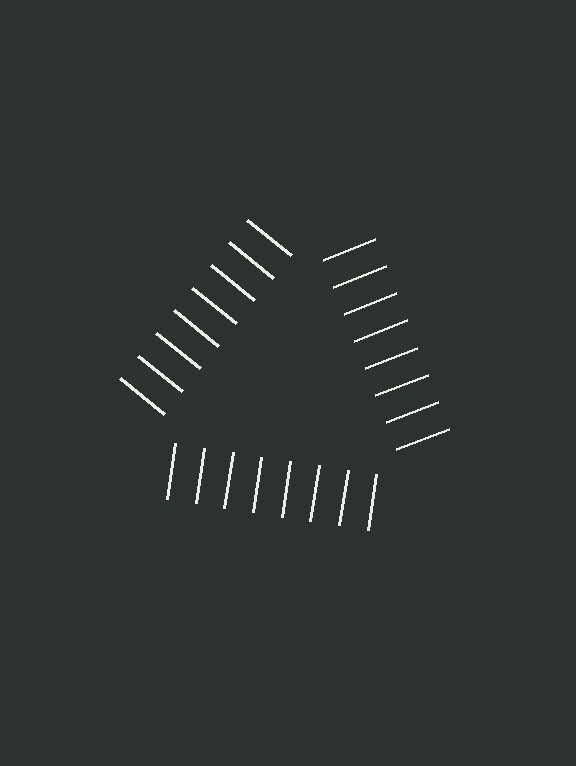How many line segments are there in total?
24 — 8 along each of the 3 edges.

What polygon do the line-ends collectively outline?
An illusory triangle — the line segments terminate on its edges but no continuous stroke is drawn.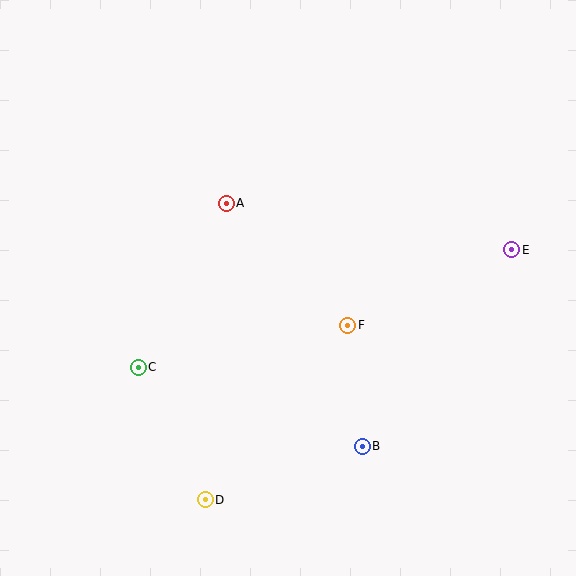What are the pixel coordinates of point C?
Point C is at (138, 367).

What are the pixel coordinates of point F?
Point F is at (348, 325).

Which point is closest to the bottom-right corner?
Point B is closest to the bottom-right corner.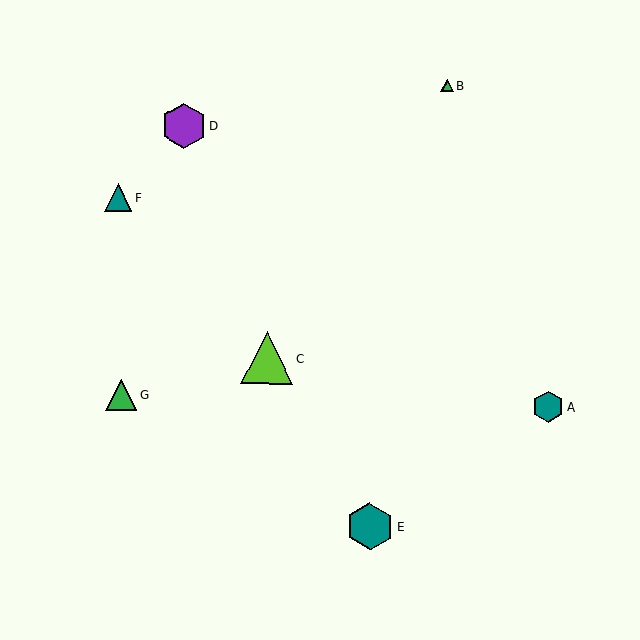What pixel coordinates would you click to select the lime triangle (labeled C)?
Click at (267, 358) to select the lime triangle C.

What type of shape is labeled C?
Shape C is a lime triangle.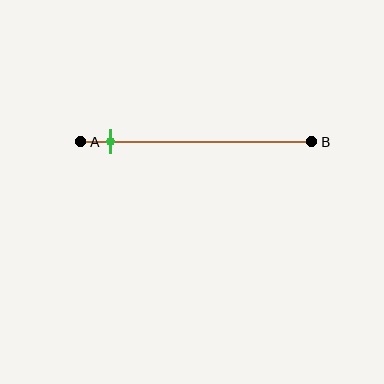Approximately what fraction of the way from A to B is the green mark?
The green mark is approximately 15% of the way from A to B.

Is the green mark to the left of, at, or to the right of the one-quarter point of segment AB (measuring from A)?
The green mark is to the left of the one-quarter point of segment AB.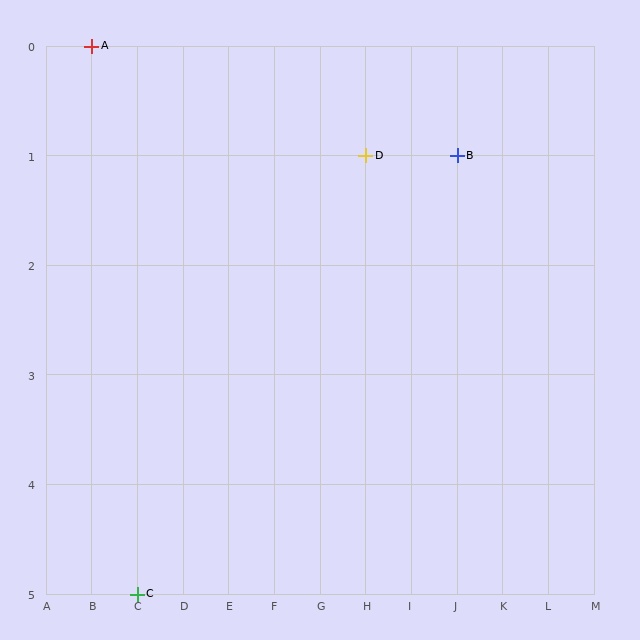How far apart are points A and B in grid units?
Points A and B are 8 columns and 1 row apart (about 8.1 grid units diagonally).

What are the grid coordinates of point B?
Point B is at grid coordinates (J, 1).